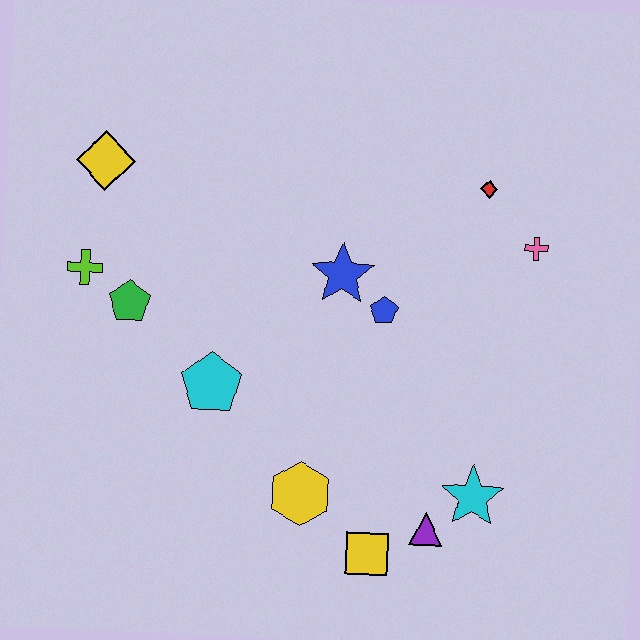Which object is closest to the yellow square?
The purple triangle is closest to the yellow square.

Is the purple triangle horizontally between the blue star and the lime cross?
No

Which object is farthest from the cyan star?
The yellow diamond is farthest from the cyan star.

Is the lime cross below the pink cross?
Yes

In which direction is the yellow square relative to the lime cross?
The yellow square is to the right of the lime cross.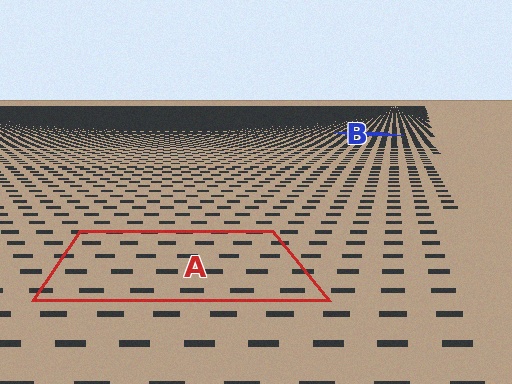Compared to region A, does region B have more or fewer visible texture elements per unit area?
Region B has more texture elements per unit area — they are packed more densely because it is farther away.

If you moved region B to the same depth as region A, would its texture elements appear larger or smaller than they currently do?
They would appear larger. At a closer depth, the same texture elements are projected at a bigger on-screen size.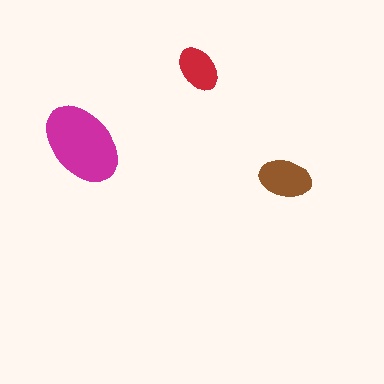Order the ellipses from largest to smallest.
the magenta one, the brown one, the red one.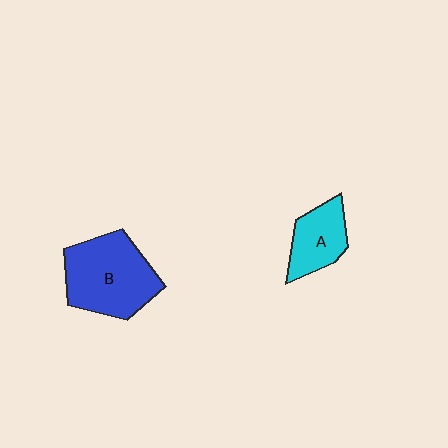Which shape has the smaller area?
Shape A (cyan).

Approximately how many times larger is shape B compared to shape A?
Approximately 1.8 times.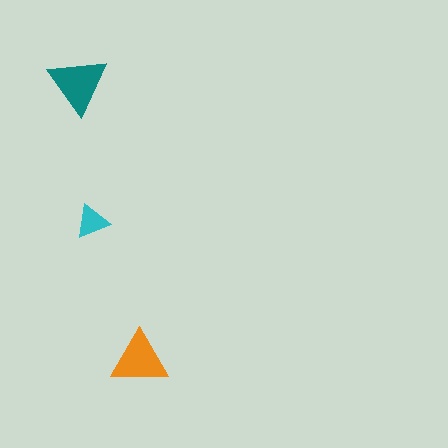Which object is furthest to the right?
The orange triangle is rightmost.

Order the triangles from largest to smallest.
the teal one, the orange one, the cyan one.